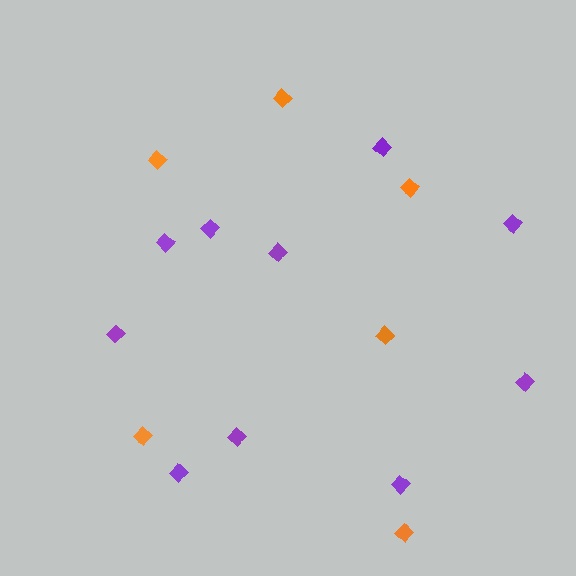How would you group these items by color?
There are 2 groups: one group of orange diamonds (6) and one group of purple diamonds (10).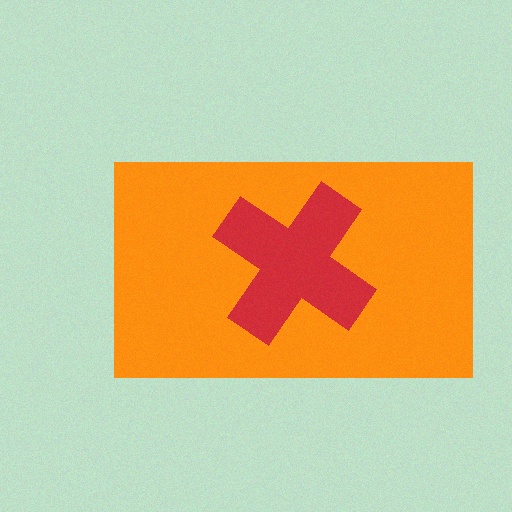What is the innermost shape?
The red cross.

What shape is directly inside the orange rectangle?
The red cross.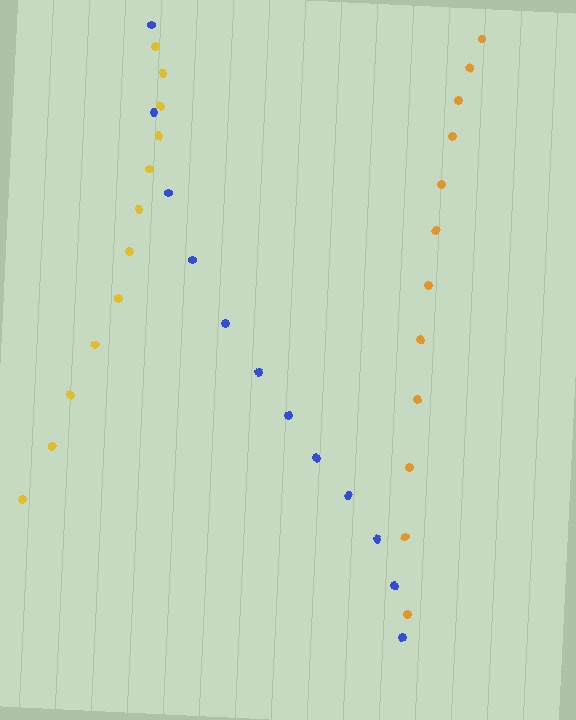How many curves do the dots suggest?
There are 3 distinct paths.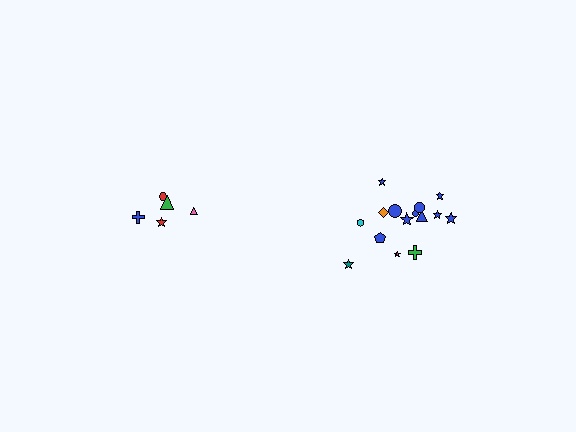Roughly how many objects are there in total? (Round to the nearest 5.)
Roughly 20 objects in total.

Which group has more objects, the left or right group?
The right group.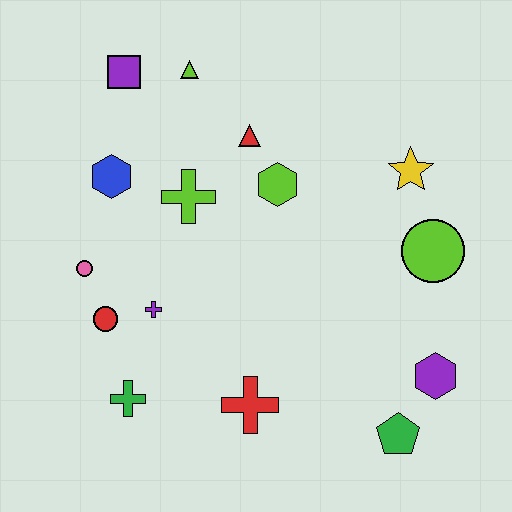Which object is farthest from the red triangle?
The green pentagon is farthest from the red triangle.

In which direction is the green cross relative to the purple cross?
The green cross is below the purple cross.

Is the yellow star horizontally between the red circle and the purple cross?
No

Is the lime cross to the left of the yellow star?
Yes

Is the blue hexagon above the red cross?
Yes